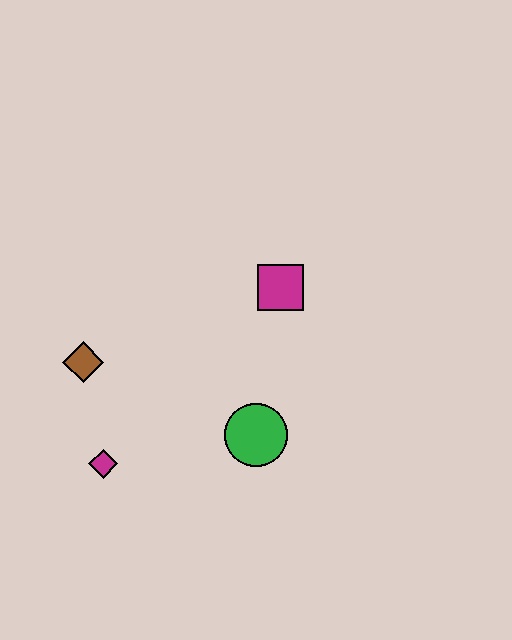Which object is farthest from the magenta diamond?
The magenta square is farthest from the magenta diamond.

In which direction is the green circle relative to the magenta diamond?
The green circle is to the right of the magenta diamond.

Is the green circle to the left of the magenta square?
Yes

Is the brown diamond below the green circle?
No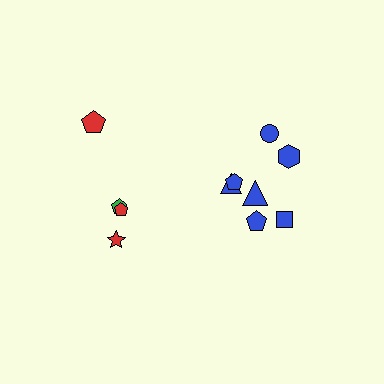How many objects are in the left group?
There are 4 objects.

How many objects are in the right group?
There are 7 objects.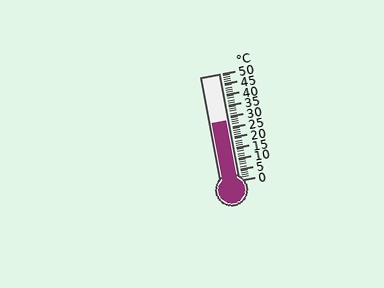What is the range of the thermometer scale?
The thermometer scale ranges from 0°C to 50°C.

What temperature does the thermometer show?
The thermometer shows approximately 28°C.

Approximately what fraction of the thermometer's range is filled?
The thermometer is filled to approximately 55% of its range.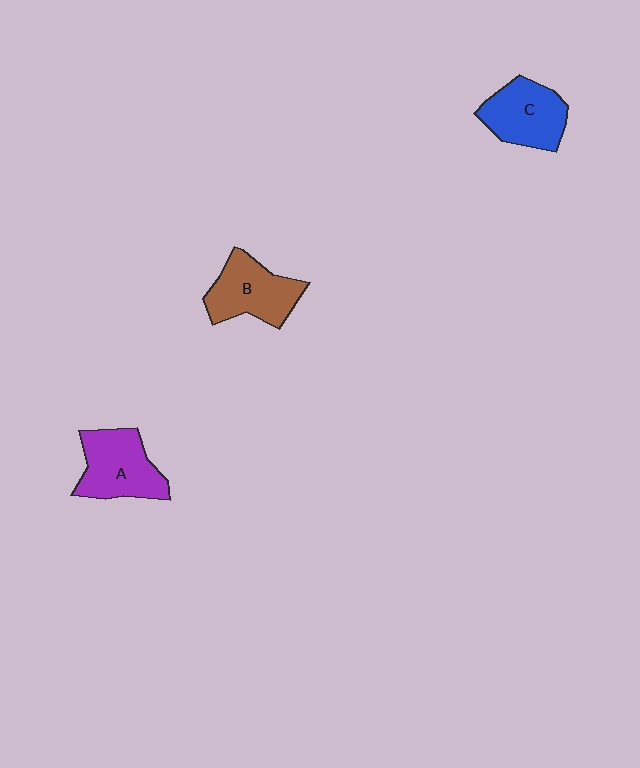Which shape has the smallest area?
Shape C (blue).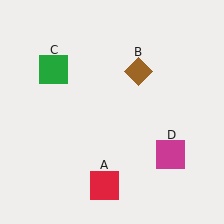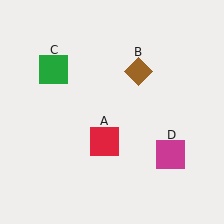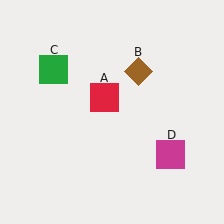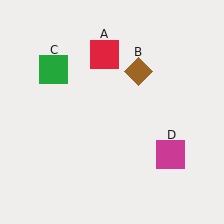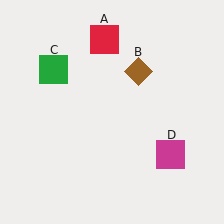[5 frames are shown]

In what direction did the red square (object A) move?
The red square (object A) moved up.